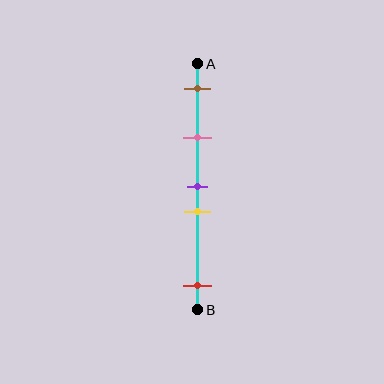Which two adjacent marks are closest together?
The purple and yellow marks are the closest adjacent pair.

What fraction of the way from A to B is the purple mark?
The purple mark is approximately 50% (0.5) of the way from A to B.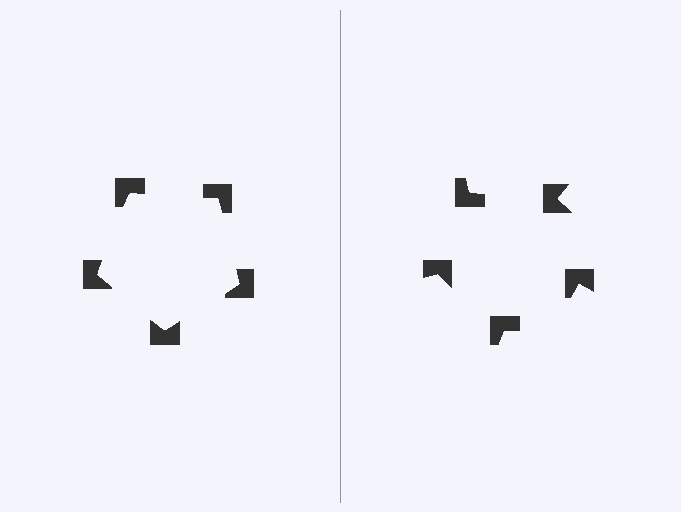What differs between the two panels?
The notched squares are positioned identically on both sides; only the wedge orientations differ. On the left they align to a pentagon; on the right they are misaligned.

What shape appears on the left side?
An illusory pentagon.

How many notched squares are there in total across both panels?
10 — 5 on each side.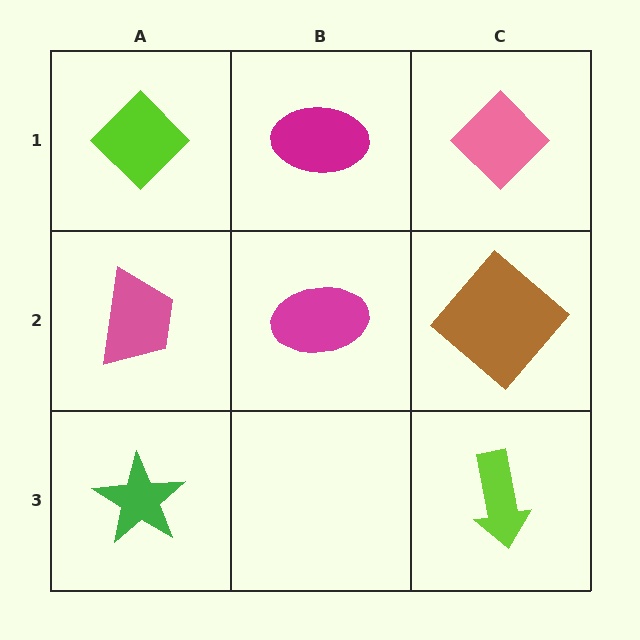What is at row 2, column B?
A magenta ellipse.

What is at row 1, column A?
A lime diamond.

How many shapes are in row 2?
3 shapes.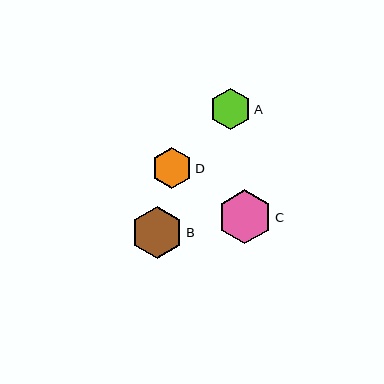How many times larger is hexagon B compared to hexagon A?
Hexagon B is approximately 1.3 times the size of hexagon A.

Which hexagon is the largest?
Hexagon C is the largest with a size of approximately 54 pixels.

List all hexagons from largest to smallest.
From largest to smallest: C, B, A, D.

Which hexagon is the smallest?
Hexagon D is the smallest with a size of approximately 40 pixels.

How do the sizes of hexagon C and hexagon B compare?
Hexagon C and hexagon B are approximately the same size.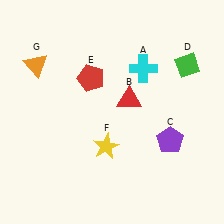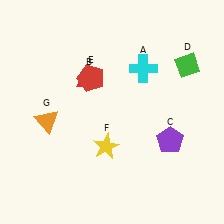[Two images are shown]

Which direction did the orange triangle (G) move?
The orange triangle (G) moved down.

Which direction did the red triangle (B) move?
The red triangle (B) moved left.